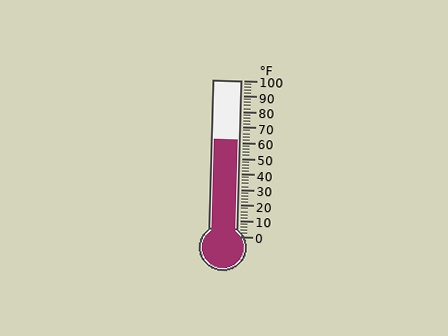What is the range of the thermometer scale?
The thermometer scale ranges from 0°F to 100°F.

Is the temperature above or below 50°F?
The temperature is above 50°F.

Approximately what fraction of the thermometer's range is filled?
The thermometer is filled to approximately 60% of its range.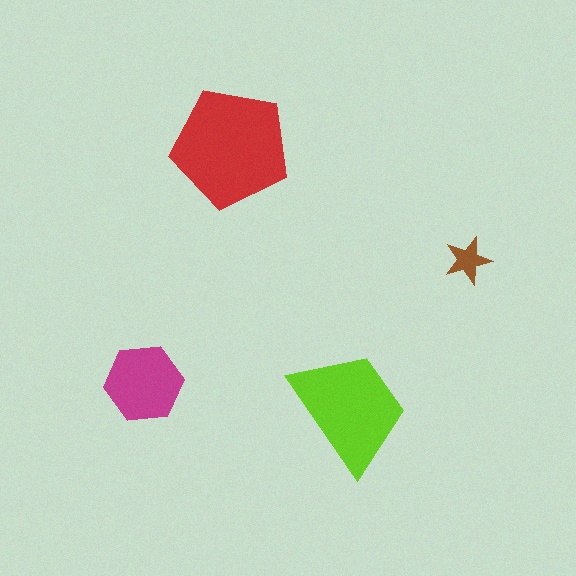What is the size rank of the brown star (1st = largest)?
4th.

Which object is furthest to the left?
The magenta hexagon is leftmost.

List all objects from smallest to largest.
The brown star, the magenta hexagon, the lime trapezoid, the red pentagon.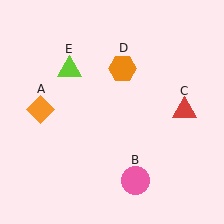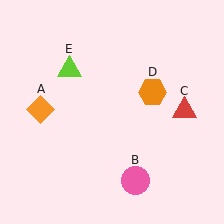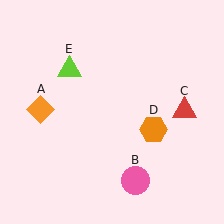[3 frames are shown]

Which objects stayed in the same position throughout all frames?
Orange diamond (object A) and pink circle (object B) and red triangle (object C) and lime triangle (object E) remained stationary.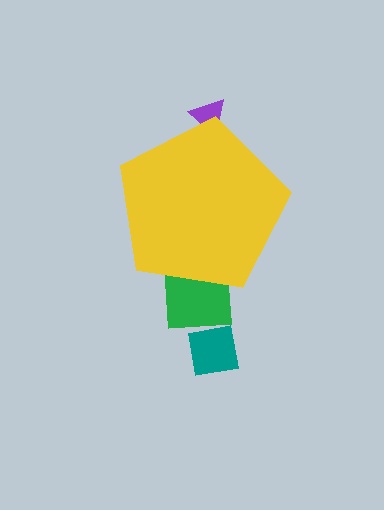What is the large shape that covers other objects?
A yellow pentagon.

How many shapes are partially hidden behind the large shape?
2 shapes are partially hidden.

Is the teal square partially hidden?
No, the teal square is fully visible.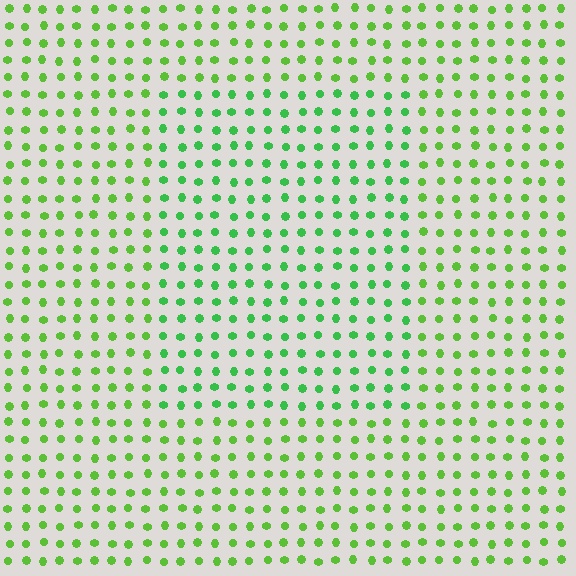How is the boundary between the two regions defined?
The boundary is defined purely by a slight shift in hue (about 25 degrees). Spacing, size, and orientation are identical on both sides.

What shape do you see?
I see a rectangle.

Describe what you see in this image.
The image is filled with small lime elements in a uniform arrangement. A rectangle-shaped region is visible where the elements are tinted to a slightly different hue, forming a subtle color boundary.